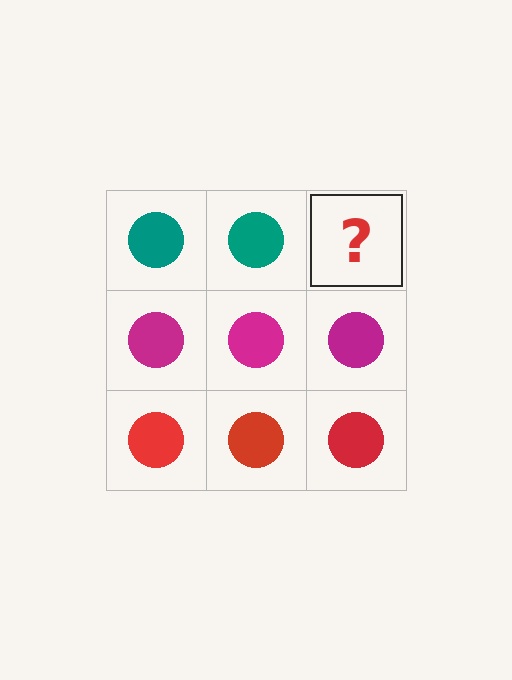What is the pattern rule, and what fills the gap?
The rule is that each row has a consistent color. The gap should be filled with a teal circle.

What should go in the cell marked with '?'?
The missing cell should contain a teal circle.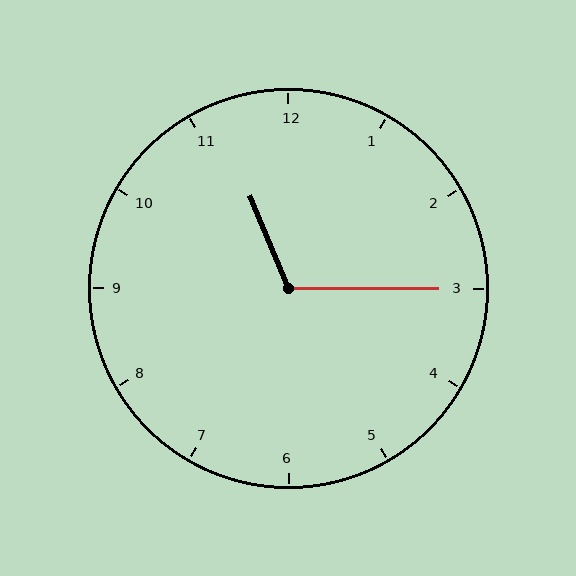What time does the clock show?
11:15.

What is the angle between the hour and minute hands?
Approximately 112 degrees.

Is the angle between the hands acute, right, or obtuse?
It is obtuse.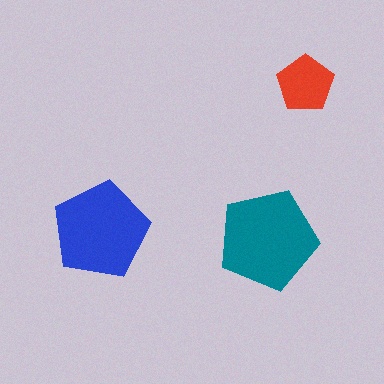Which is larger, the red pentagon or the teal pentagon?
The teal one.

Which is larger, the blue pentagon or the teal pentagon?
The teal one.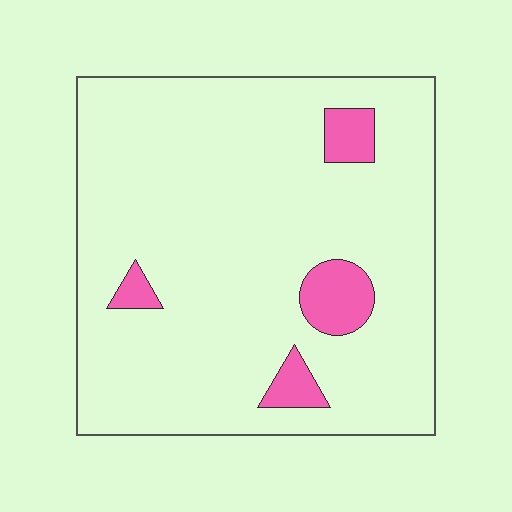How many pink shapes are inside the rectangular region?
4.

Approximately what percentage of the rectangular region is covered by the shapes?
Approximately 10%.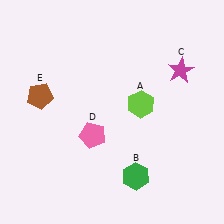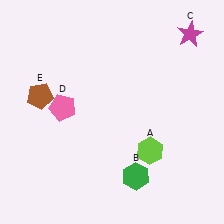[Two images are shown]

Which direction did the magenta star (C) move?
The magenta star (C) moved up.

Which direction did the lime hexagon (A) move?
The lime hexagon (A) moved down.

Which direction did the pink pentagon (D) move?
The pink pentagon (D) moved left.